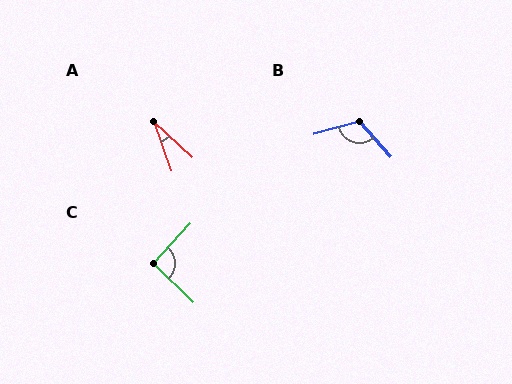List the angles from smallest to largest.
A (28°), C (91°), B (117°).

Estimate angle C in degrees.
Approximately 91 degrees.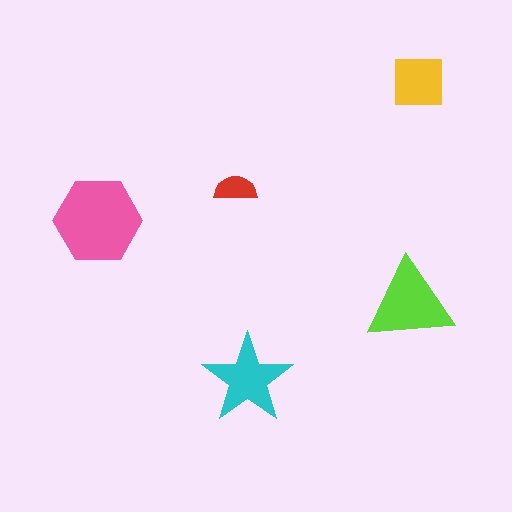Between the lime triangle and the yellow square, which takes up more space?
The lime triangle.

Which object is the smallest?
The red semicircle.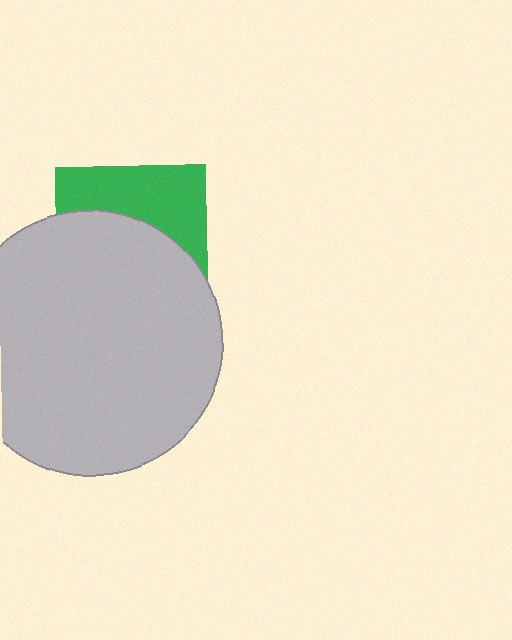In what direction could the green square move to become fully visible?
The green square could move up. That would shift it out from behind the light gray circle entirely.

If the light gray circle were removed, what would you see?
You would see the complete green square.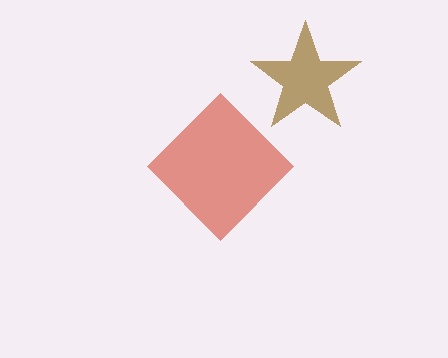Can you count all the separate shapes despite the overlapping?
Yes, there are 2 separate shapes.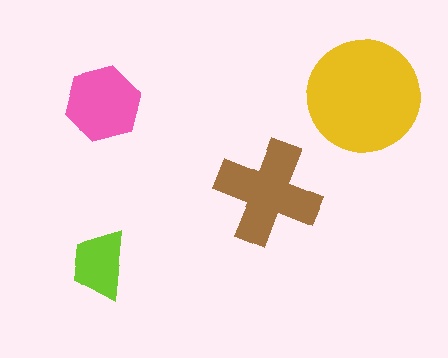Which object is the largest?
The yellow circle.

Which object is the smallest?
The lime trapezoid.